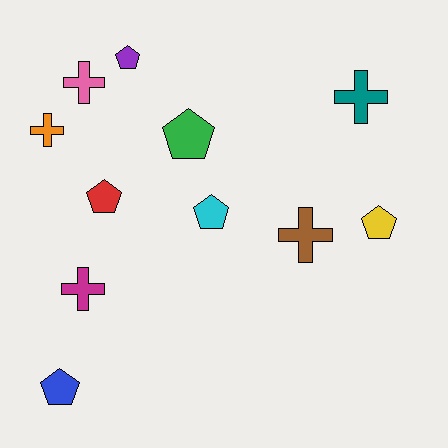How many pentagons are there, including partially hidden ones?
There are 6 pentagons.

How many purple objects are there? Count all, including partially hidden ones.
There is 1 purple object.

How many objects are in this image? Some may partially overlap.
There are 11 objects.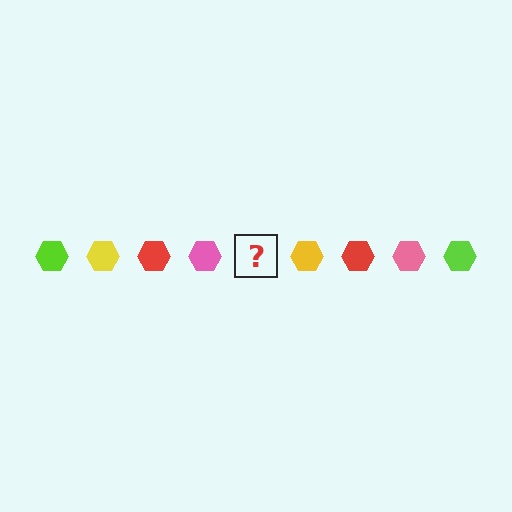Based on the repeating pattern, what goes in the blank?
The blank should be a lime hexagon.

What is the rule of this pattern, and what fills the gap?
The rule is that the pattern cycles through lime, yellow, red, pink hexagons. The gap should be filled with a lime hexagon.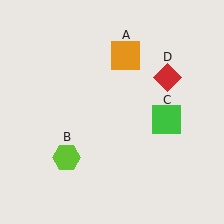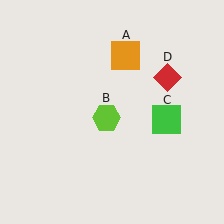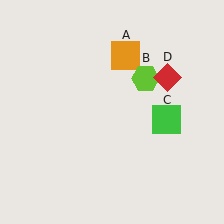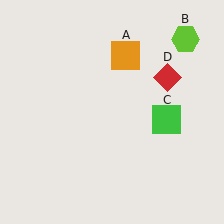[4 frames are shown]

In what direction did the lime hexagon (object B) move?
The lime hexagon (object B) moved up and to the right.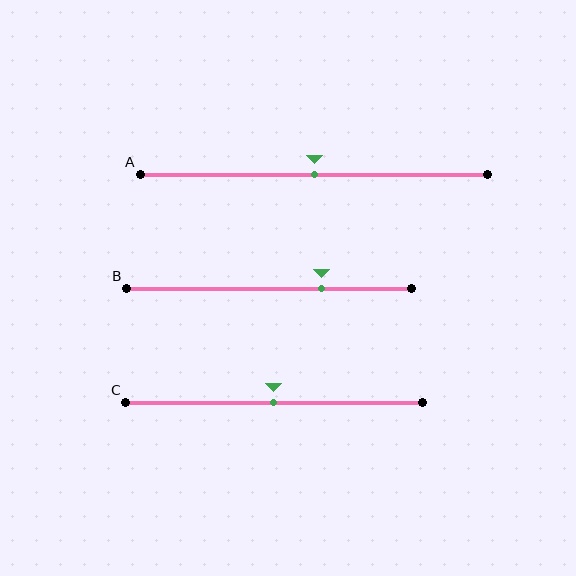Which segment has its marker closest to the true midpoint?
Segment A has its marker closest to the true midpoint.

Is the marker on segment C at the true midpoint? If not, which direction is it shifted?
Yes, the marker on segment C is at the true midpoint.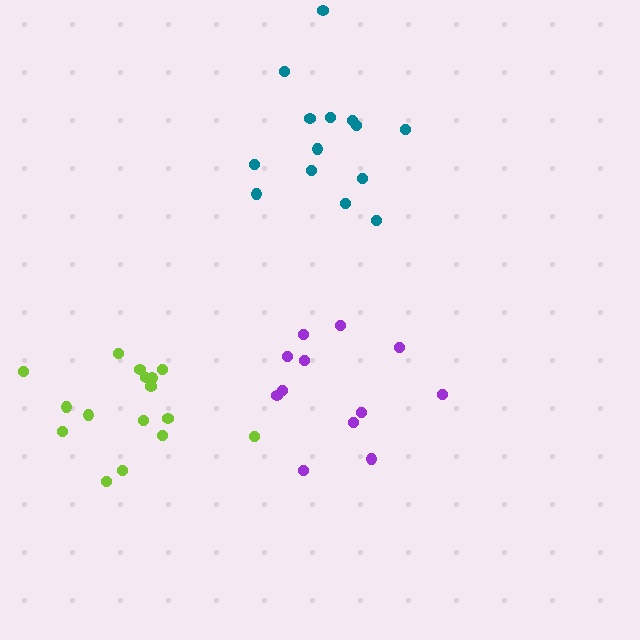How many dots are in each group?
Group 1: 14 dots, Group 2: 12 dots, Group 3: 16 dots (42 total).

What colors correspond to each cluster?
The clusters are colored: teal, purple, lime.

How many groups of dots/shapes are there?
There are 3 groups.